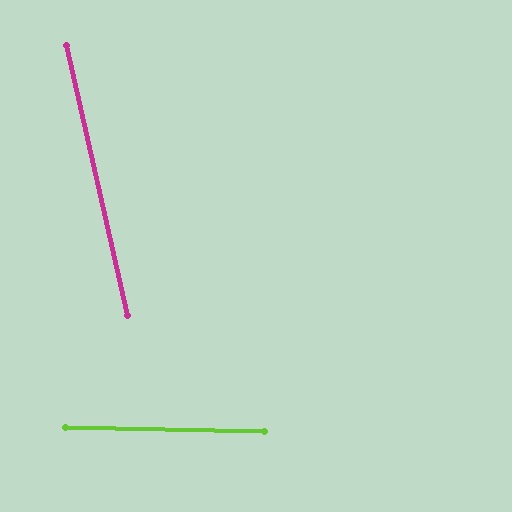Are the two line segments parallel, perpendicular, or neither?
Neither parallel nor perpendicular — they differ by about 76°.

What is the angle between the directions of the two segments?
Approximately 76 degrees.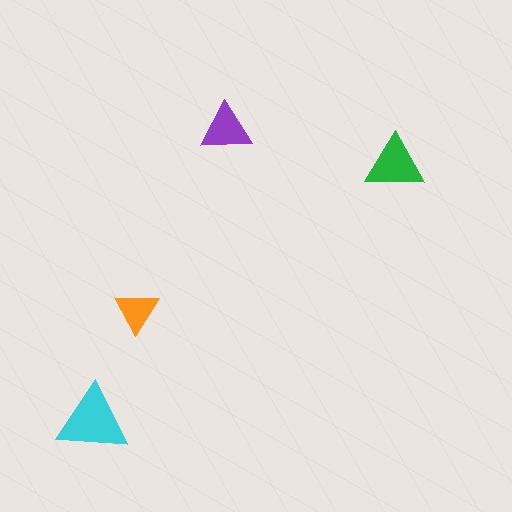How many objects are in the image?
There are 4 objects in the image.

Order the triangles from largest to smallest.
the cyan one, the green one, the purple one, the orange one.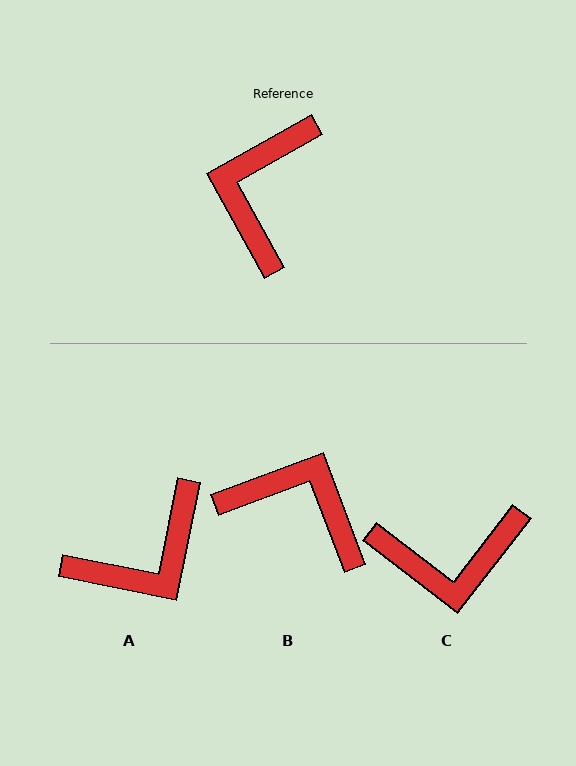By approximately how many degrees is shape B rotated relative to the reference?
Approximately 99 degrees clockwise.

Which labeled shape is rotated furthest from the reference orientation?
A, about 140 degrees away.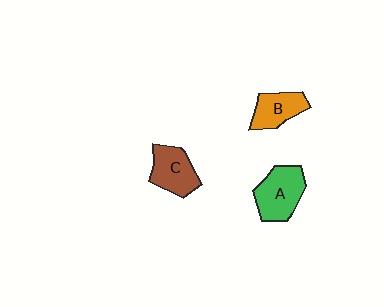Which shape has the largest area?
Shape A (green).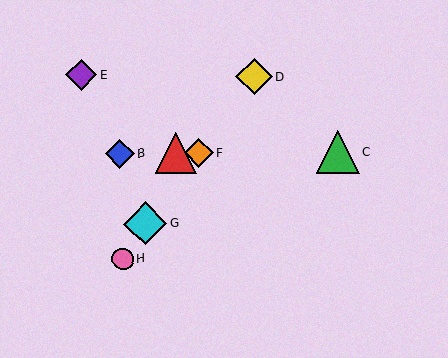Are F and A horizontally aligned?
Yes, both are at y≈153.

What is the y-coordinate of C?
Object C is at y≈152.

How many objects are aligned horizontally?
4 objects (A, B, C, F) are aligned horizontally.